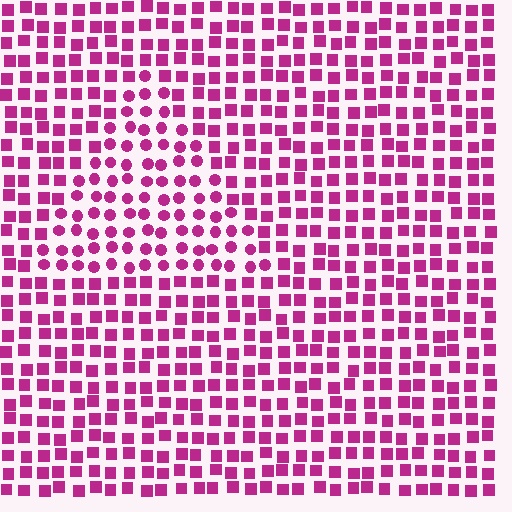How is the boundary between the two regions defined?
The boundary is defined by a change in element shape: circles inside vs. squares outside. All elements share the same color and spacing.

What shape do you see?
I see a triangle.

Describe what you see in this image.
The image is filled with small magenta elements arranged in a uniform grid. A triangle-shaped region contains circles, while the surrounding area contains squares. The boundary is defined purely by the change in element shape.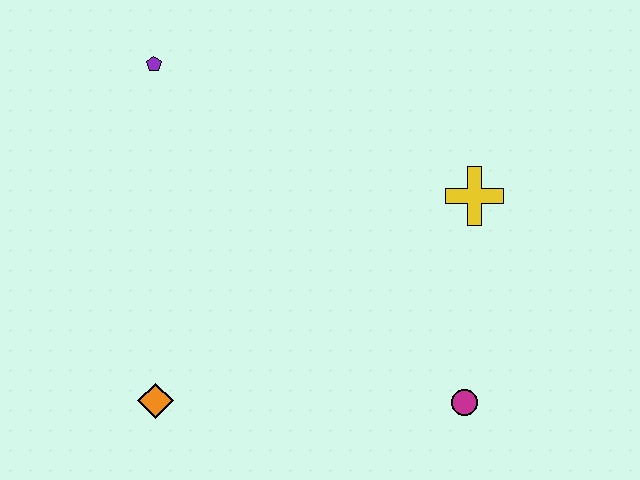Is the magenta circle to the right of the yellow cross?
No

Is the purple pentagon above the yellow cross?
Yes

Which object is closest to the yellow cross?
The magenta circle is closest to the yellow cross.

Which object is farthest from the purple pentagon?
The magenta circle is farthest from the purple pentagon.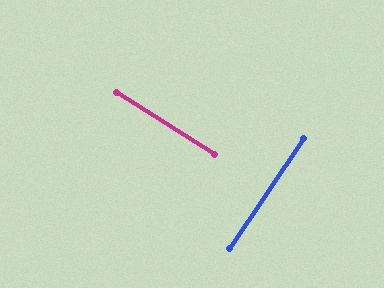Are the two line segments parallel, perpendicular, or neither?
Perpendicular — they meet at approximately 89°.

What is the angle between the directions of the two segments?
Approximately 89 degrees.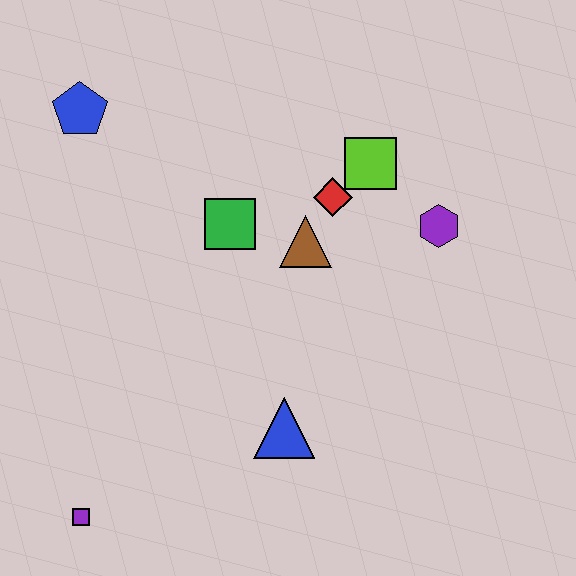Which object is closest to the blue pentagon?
The green square is closest to the blue pentagon.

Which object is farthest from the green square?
The purple square is farthest from the green square.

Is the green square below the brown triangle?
No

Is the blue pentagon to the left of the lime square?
Yes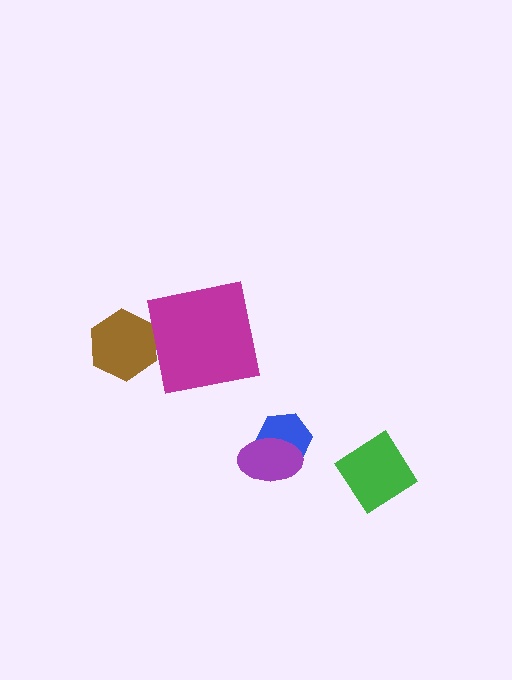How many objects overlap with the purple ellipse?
1 object overlaps with the purple ellipse.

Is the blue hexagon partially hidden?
Yes, it is partially covered by another shape.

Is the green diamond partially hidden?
No, no other shape covers it.